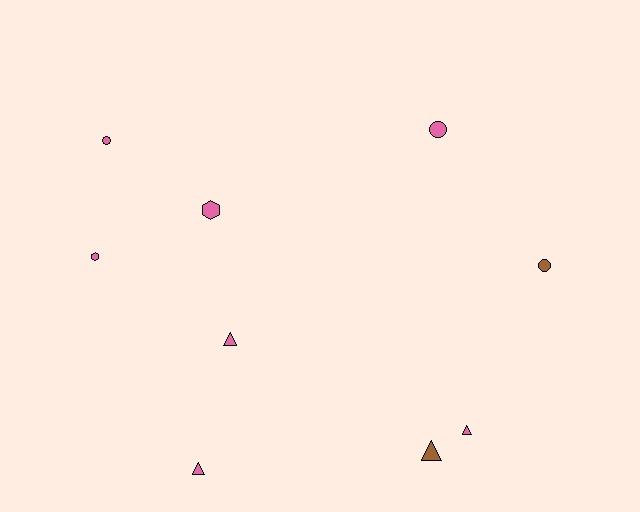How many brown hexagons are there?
There are no brown hexagons.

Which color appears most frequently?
Pink, with 7 objects.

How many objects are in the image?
There are 9 objects.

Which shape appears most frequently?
Triangle, with 4 objects.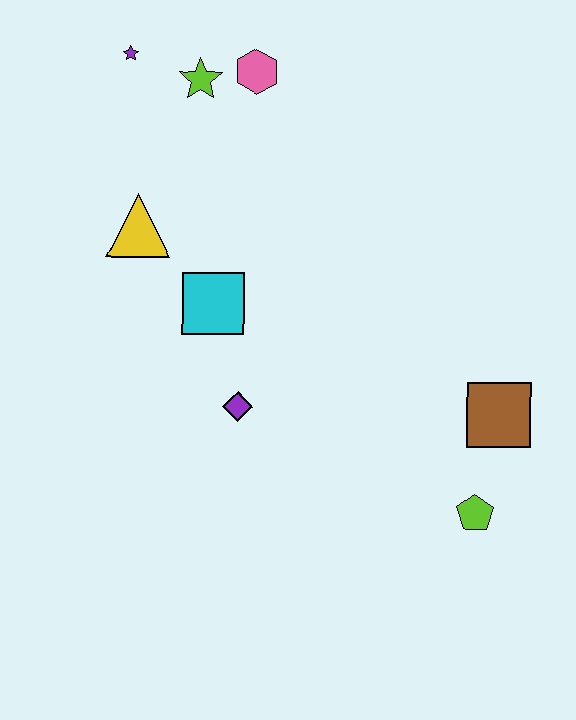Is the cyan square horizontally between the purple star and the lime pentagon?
Yes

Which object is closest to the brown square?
The lime pentagon is closest to the brown square.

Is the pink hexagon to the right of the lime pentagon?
No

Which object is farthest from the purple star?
The lime pentagon is farthest from the purple star.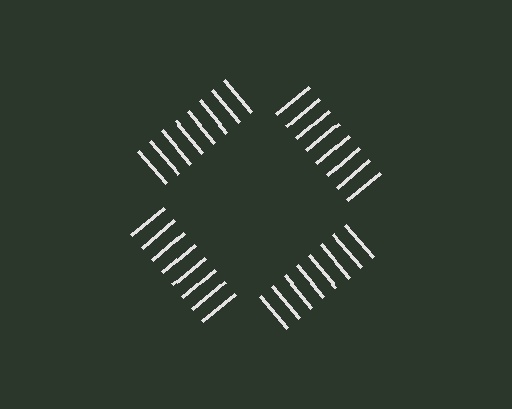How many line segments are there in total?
32 — 8 along each of the 4 edges.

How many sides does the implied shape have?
4 sides — the line-ends trace a square.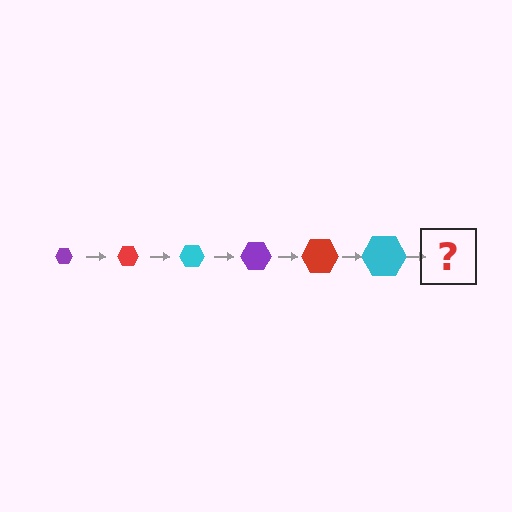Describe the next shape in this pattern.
It should be a purple hexagon, larger than the previous one.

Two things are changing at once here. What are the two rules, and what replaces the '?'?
The two rules are that the hexagon grows larger each step and the color cycles through purple, red, and cyan. The '?' should be a purple hexagon, larger than the previous one.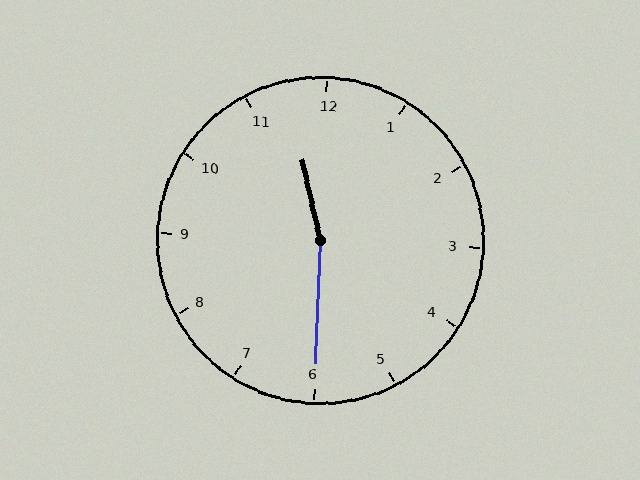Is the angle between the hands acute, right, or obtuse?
It is obtuse.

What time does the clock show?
11:30.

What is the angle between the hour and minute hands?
Approximately 165 degrees.